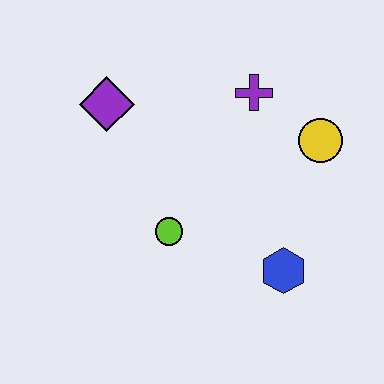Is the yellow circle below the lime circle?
No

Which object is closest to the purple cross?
The yellow circle is closest to the purple cross.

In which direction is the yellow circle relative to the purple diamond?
The yellow circle is to the right of the purple diamond.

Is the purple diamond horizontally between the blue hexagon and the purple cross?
No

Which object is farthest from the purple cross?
The blue hexagon is farthest from the purple cross.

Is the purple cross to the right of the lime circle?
Yes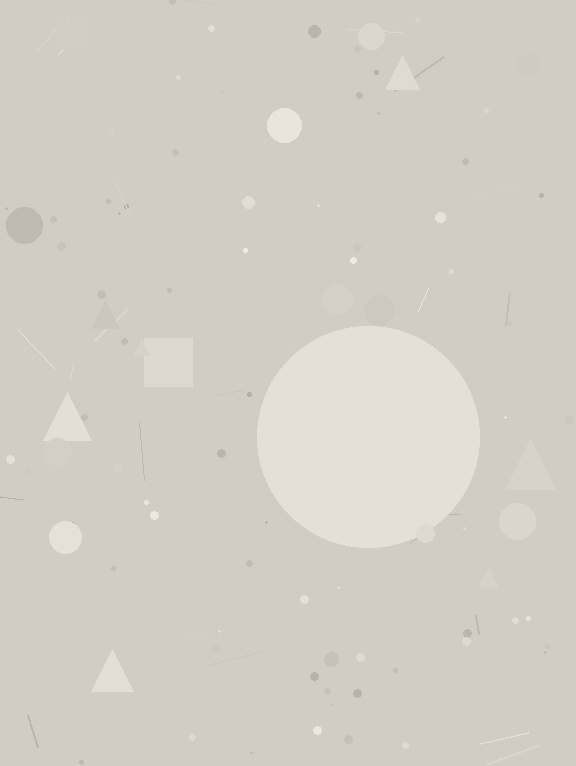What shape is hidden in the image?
A circle is hidden in the image.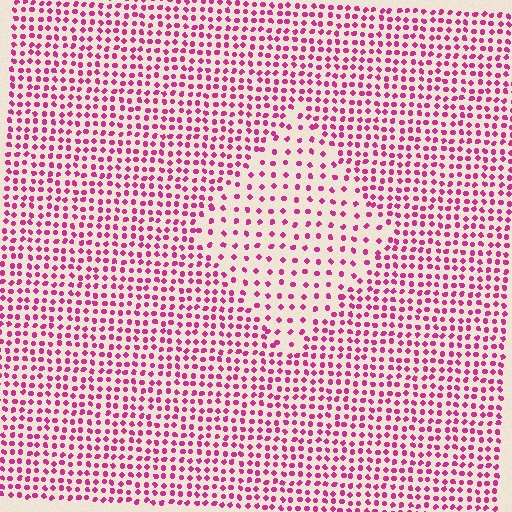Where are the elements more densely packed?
The elements are more densely packed outside the diamond boundary.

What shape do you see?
I see a diamond.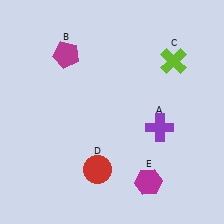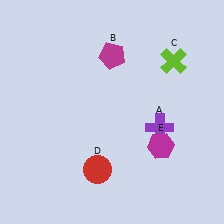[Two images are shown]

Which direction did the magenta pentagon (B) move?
The magenta pentagon (B) moved right.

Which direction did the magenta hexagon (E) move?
The magenta hexagon (E) moved up.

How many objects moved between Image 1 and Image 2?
2 objects moved between the two images.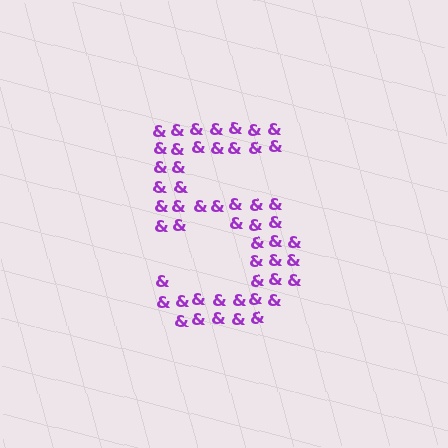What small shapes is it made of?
It is made of small ampersands.